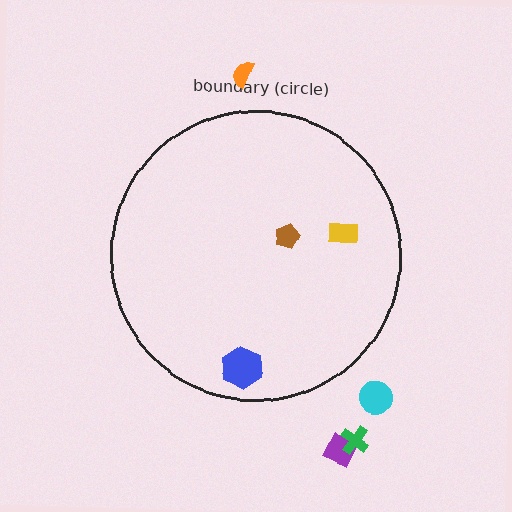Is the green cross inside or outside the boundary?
Outside.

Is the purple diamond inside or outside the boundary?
Outside.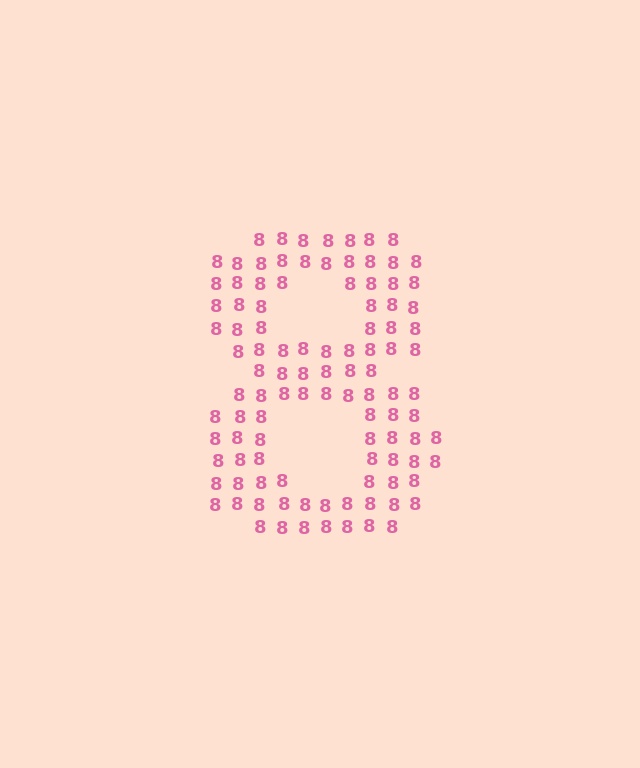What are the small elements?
The small elements are digit 8's.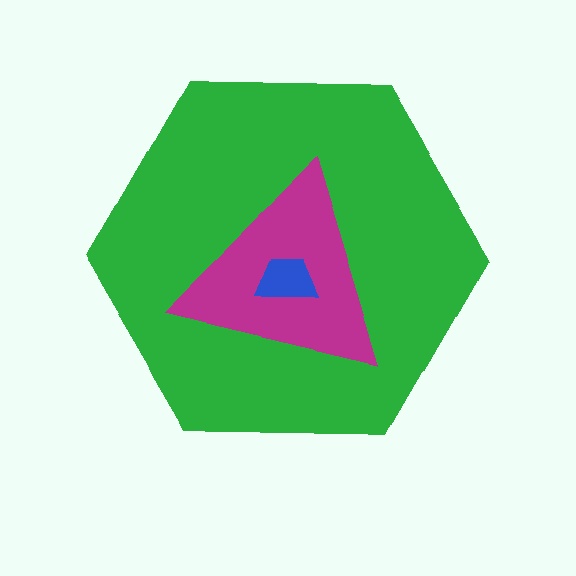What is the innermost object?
The blue trapezoid.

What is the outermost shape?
The green hexagon.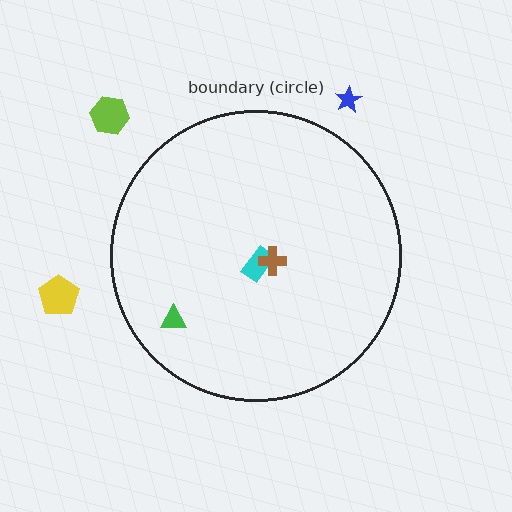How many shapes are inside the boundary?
3 inside, 3 outside.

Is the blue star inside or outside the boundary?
Outside.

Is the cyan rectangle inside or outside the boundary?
Inside.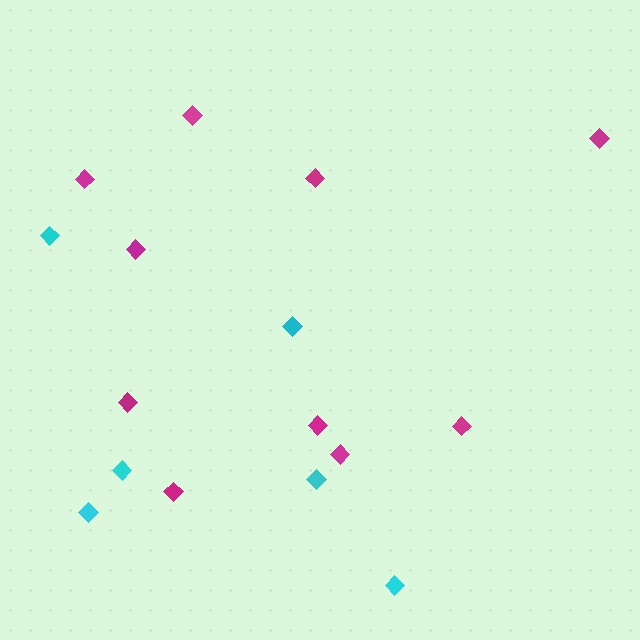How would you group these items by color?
There are 2 groups: one group of cyan diamonds (6) and one group of magenta diamonds (10).